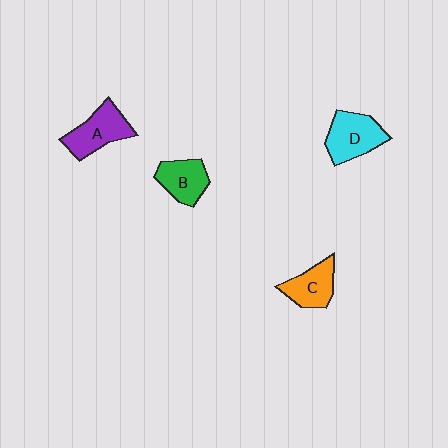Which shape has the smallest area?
Shape B (green).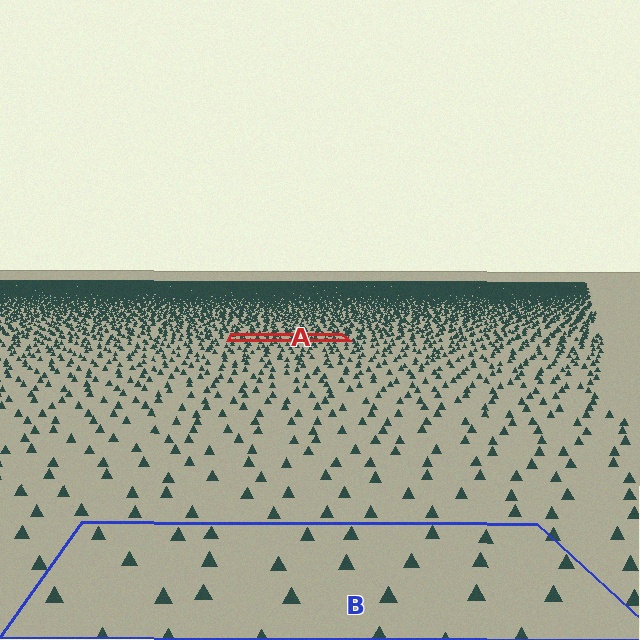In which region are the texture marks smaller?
The texture marks are smaller in region A, because it is farther away.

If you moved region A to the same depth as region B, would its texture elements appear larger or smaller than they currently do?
They would appear larger. At a closer depth, the same texture elements are projected at a bigger on-screen size.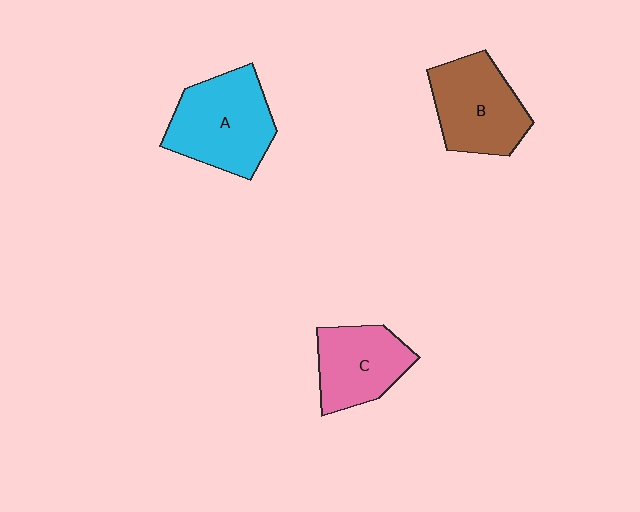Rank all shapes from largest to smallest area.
From largest to smallest: A (cyan), B (brown), C (pink).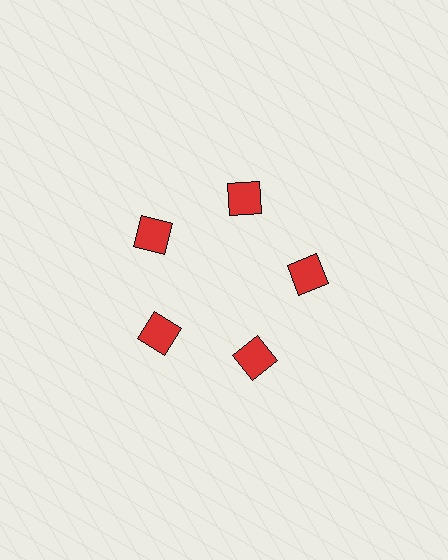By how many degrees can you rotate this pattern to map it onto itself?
The pattern maps onto itself every 72 degrees of rotation.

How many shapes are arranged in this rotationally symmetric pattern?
There are 5 shapes, arranged in 5 groups of 1.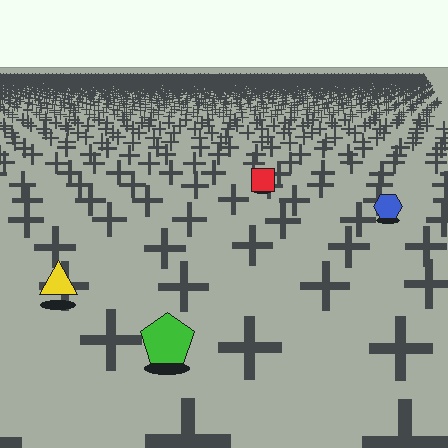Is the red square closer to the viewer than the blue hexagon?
No. The blue hexagon is closer — you can tell from the texture gradient: the ground texture is coarser near it.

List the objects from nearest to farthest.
From nearest to farthest: the green pentagon, the yellow triangle, the blue hexagon, the red square.